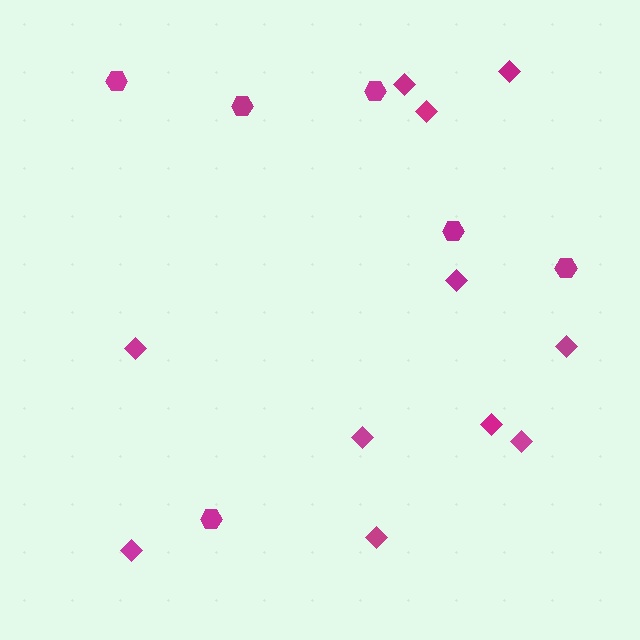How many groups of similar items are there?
There are 2 groups: one group of diamonds (11) and one group of hexagons (6).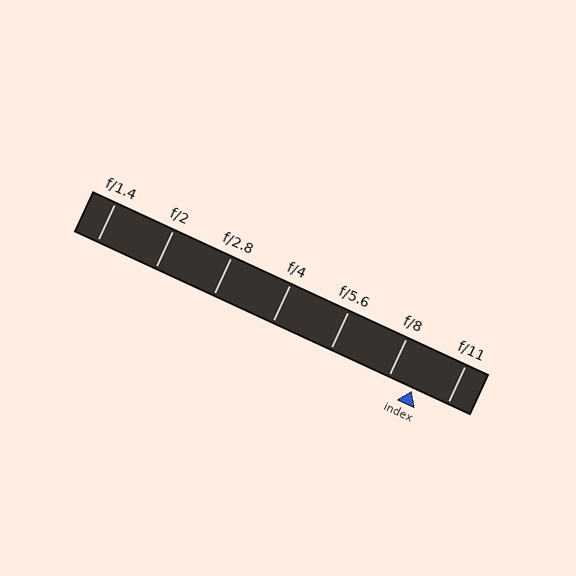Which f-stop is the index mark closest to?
The index mark is closest to f/8.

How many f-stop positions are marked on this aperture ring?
There are 7 f-stop positions marked.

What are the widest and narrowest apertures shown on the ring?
The widest aperture shown is f/1.4 and the narrowest is f/11.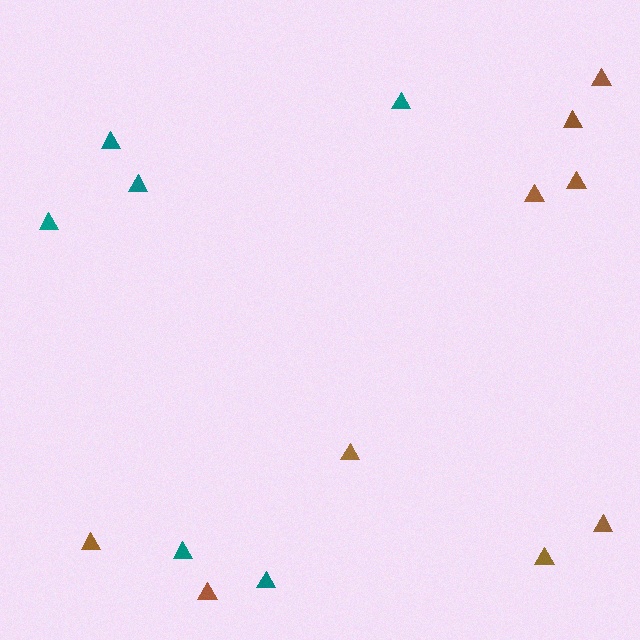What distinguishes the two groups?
There are 2 groups: one group of brown triangles (9) and one group of teal triangles (6).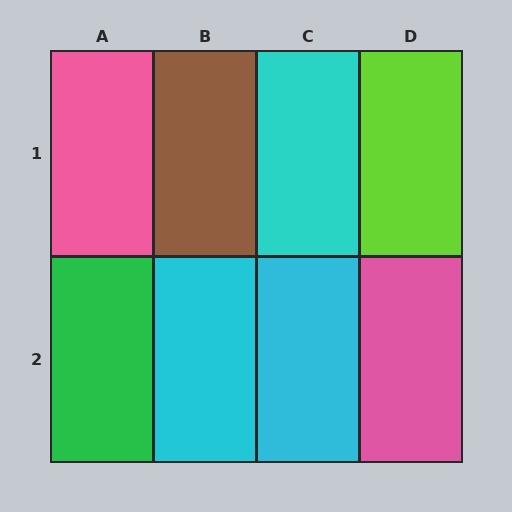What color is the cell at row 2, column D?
Pink.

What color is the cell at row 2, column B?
Cyan.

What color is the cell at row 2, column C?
Cyan.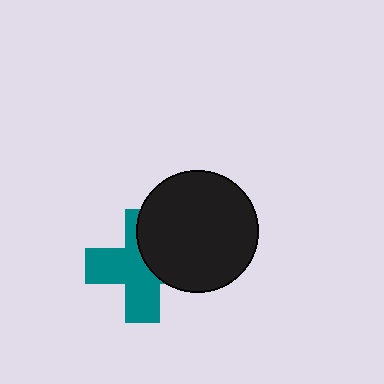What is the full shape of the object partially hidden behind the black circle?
The partially hidden object is a teal cross.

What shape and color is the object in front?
The object in front is a black circle.